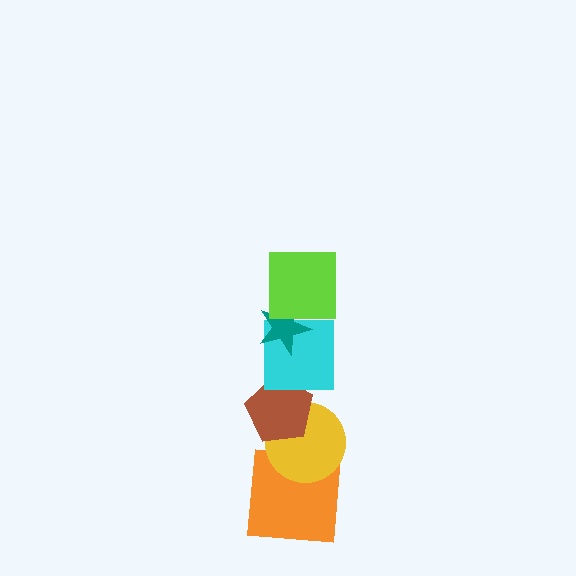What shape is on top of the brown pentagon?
The cyan square is on top of the brown pentagon.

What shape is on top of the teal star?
The lime square is on top of the teal star.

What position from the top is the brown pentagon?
The brown pentagon is 4th from the top.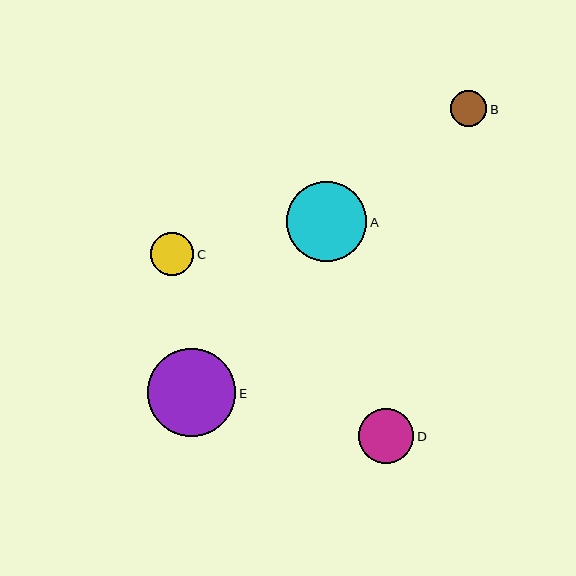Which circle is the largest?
Circle E is the largest with a size of approximately 88 pixels.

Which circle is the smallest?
Circle B is the smallest with a size of approximately 36 pixels.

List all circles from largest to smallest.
From largest to smallest: E, A, D, C, B.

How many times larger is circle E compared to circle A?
Circle E is approximately 1.1 times the size of circle A.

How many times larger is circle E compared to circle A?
Circle E is approximately 1.1 times the size of circle A.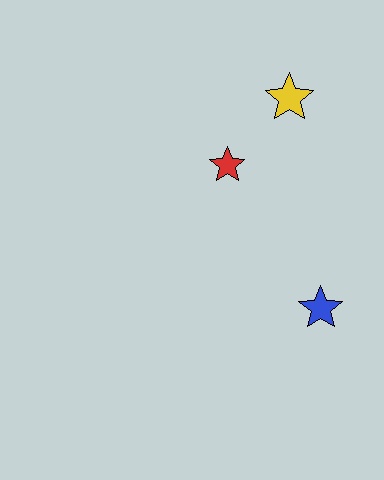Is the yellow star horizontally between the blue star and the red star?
Yes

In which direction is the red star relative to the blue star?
The red star is above the blue star.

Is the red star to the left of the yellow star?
Yes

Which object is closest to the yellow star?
The red star is closest to the yellow star.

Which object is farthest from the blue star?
The yellow star is farthest from the blue star.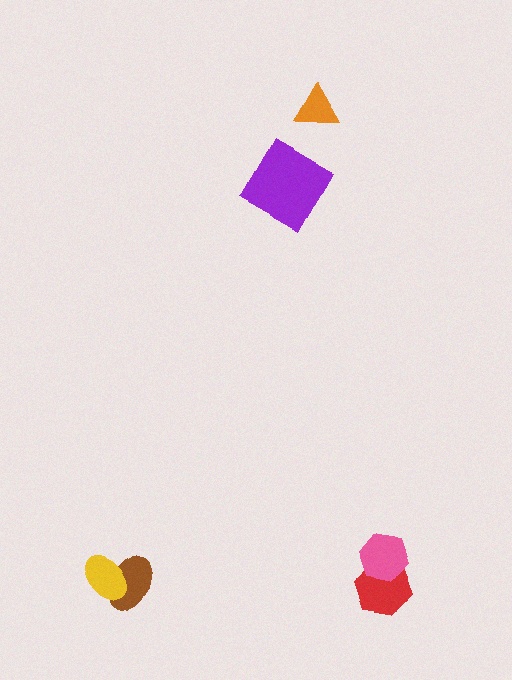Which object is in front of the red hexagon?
The pink hexagon is in front of the red hexagon.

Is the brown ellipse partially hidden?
Yes, it is partially covered by another shape.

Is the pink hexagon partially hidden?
No, no other shape covers it.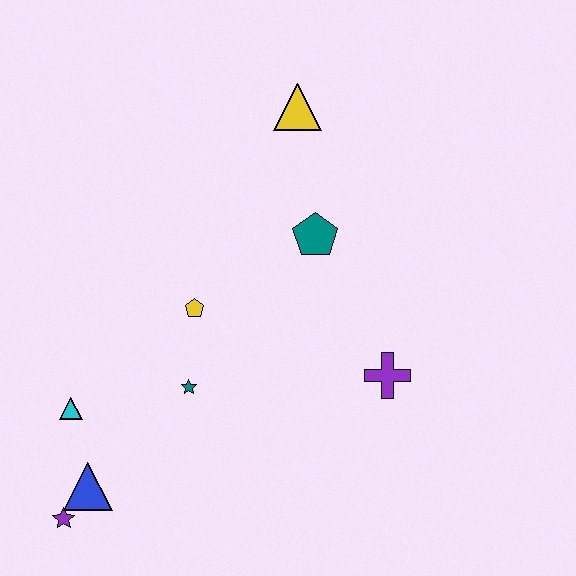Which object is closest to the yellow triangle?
The teal pentagon is closest to the yellow triangle.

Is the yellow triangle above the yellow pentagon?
Yes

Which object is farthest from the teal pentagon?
The purple star is farthest from the teal pentagon.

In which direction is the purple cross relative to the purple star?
The purple cross is to the right of the purple star.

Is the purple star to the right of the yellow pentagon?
No